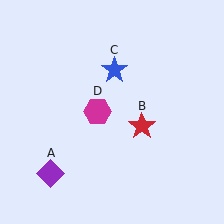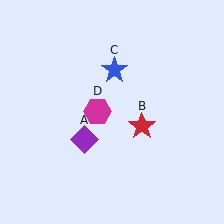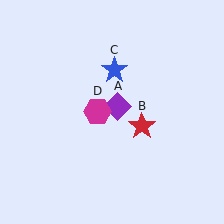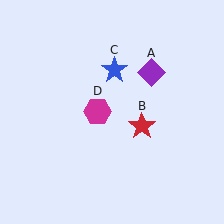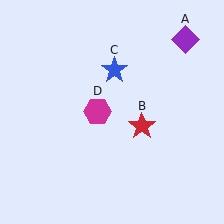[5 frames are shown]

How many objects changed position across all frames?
1 object changed position: purple diamond (object A).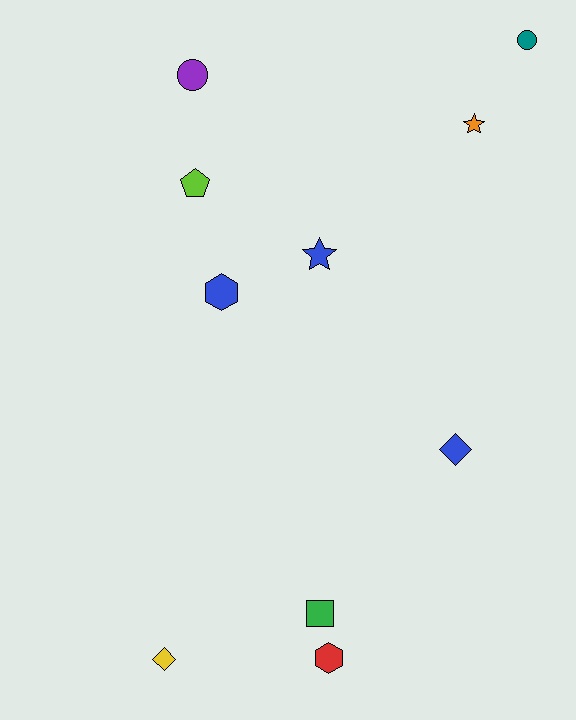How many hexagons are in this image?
There are 2 hexagons.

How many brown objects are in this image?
There are no brown objects.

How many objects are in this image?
There are 10 objects.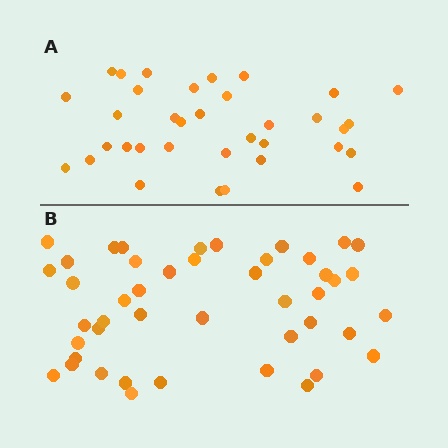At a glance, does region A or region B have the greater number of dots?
Region B (the bottom region) has more dots.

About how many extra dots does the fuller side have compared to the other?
Region B has roughly 10 or so more dots than region A.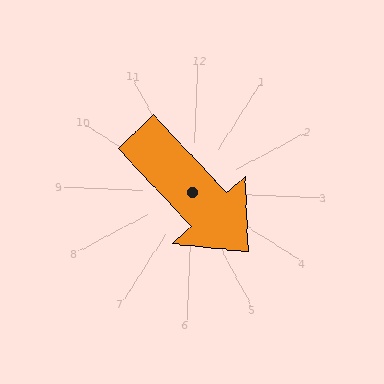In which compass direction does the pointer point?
Southeast.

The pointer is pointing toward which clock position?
Roughly 4 o'clock.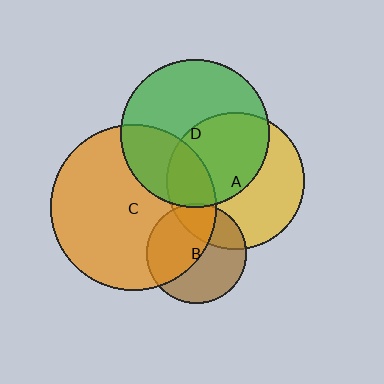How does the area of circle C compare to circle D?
Approximately 1.3 times.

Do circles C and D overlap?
Yes.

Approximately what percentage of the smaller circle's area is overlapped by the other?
Approximately 30%.